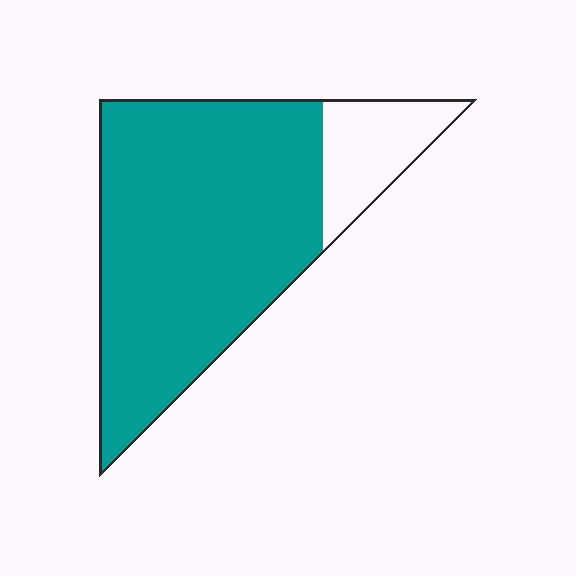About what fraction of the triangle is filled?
About five sixths (5/6).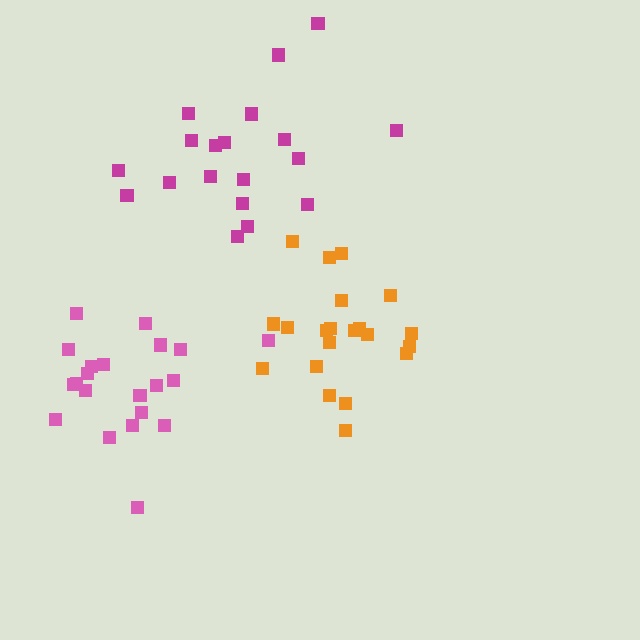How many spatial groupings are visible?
There are 3 spatial groupings.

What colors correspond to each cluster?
The clusters are colored: orange, magenta, pink.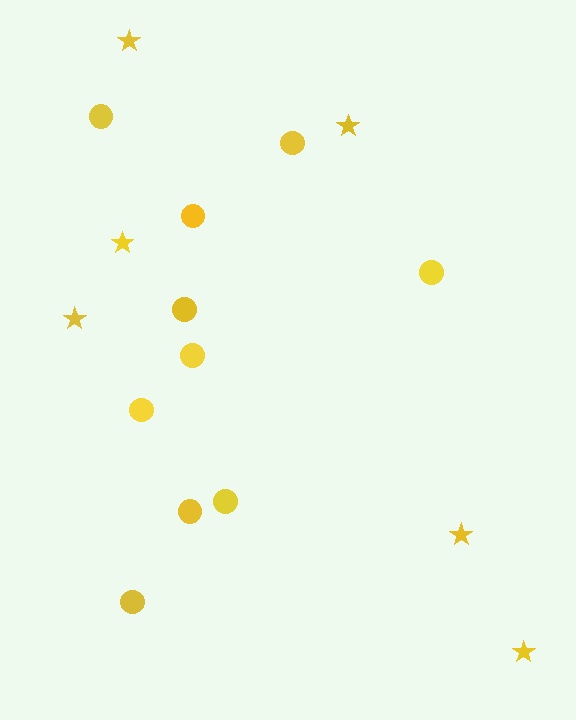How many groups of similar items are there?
There are 2 groups: one group of circles (10) and one group of stars (6).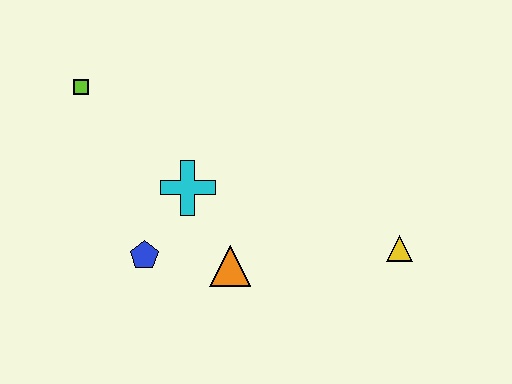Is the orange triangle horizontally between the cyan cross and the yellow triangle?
Yes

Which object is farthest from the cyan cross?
The yellow triangle is farthest from the cyan cross.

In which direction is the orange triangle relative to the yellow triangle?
The orange triangle is to the left of the yellow triangle.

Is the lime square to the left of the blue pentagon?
Yes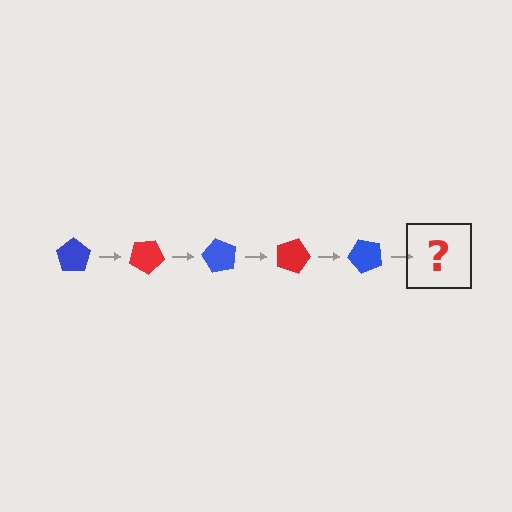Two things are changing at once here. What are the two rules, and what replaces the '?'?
The two rules are that it rotates 30 degrees each step and the color cycles through blue and red. The '?' should be a red pentagon, rotated 150 degrees from the start.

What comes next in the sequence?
The next element should be a red pentagon, rotated 150 degrees from the start.